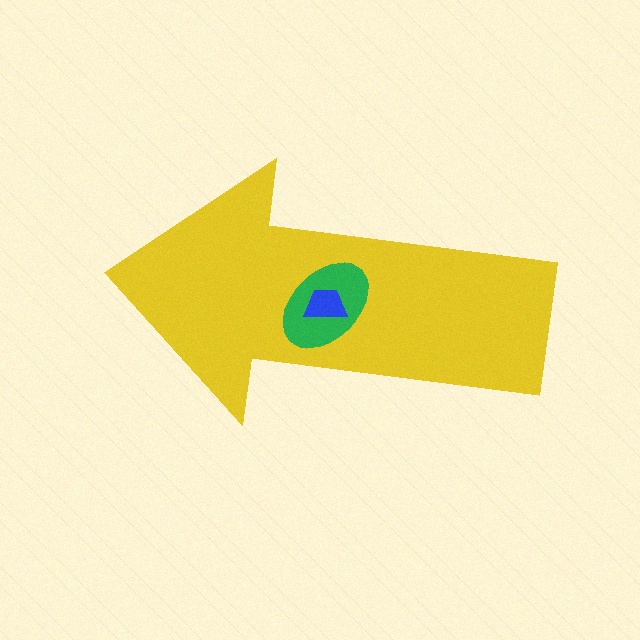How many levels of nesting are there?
3.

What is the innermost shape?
The blue trapezoid.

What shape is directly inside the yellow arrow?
The green ellipse.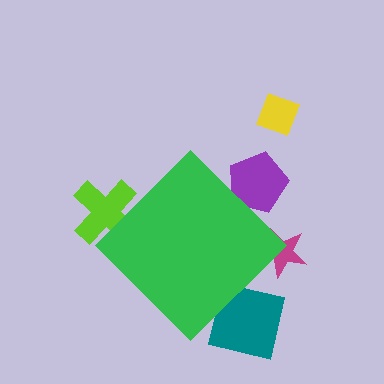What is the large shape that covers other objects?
A green diamond.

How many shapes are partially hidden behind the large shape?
4 shapes are partially hidden.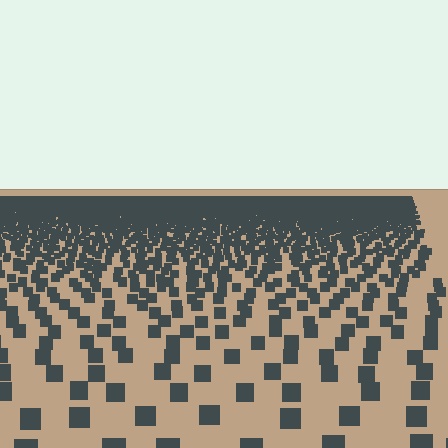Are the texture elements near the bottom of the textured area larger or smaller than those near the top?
Larger. Near the bottom, elements are closer to the viewer and appear at a bigger on-screen size.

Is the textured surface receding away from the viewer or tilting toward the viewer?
The surface is receding away from the viewer. Texture elements get smaller and denser toward the top.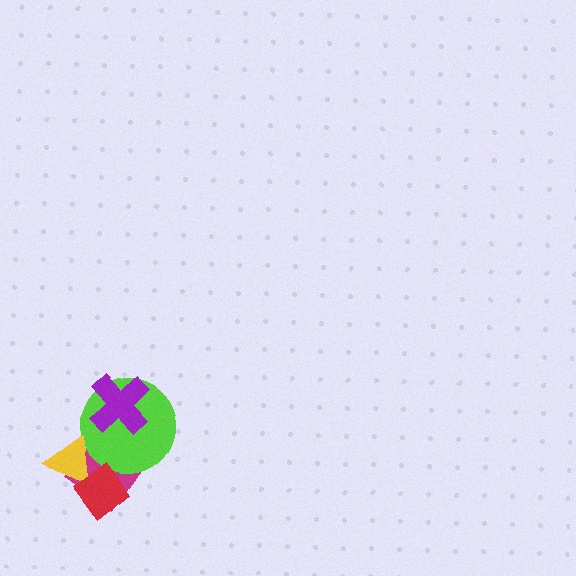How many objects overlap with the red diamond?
2 objects overlap with the red diamond.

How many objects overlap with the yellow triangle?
3 objects overlap with the yellow triangle.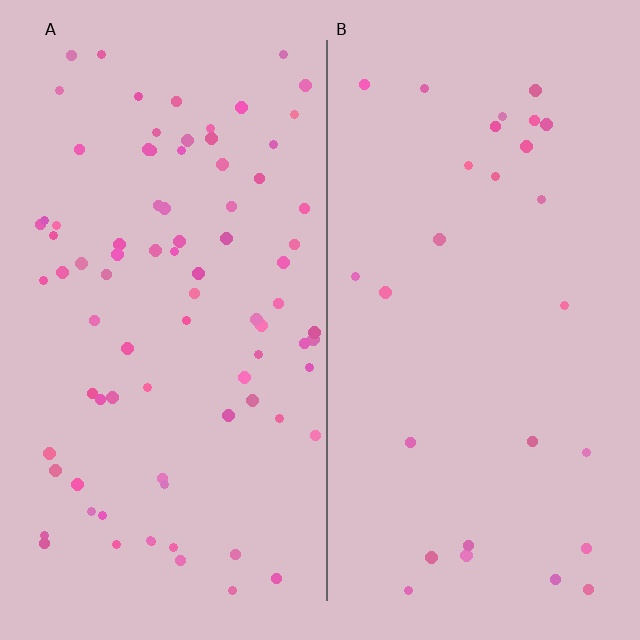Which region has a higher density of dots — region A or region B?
A (the left).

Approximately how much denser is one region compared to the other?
Approximately 3.0× — region A over region B.